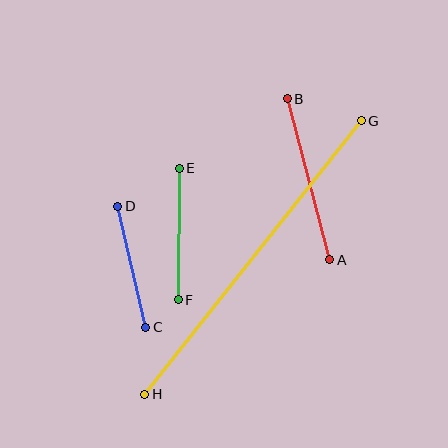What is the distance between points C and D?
The distance is approximately 124 pixels.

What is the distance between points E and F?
The distance is approximately 132 pixels.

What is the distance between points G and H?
The distance is approximately 349 pixels.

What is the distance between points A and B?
The distance is approximately 166 pixels.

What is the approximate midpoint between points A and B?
The midpoint is at approximately (309, 179) pixels.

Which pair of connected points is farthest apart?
Points G and H are farthest apart.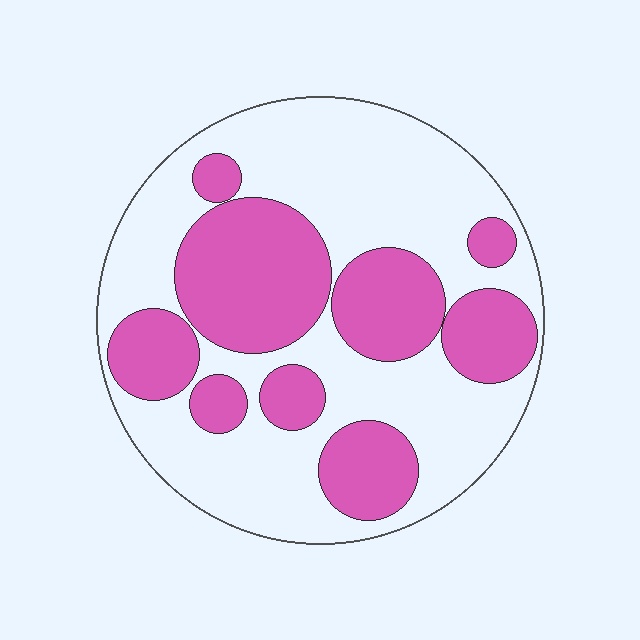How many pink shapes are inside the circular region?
9.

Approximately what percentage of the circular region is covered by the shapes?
Approximately 40%.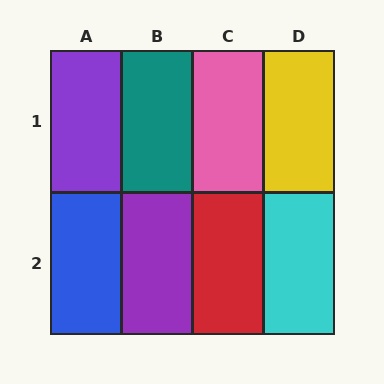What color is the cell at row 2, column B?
Purple.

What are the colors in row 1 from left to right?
Purple, teal, pink, yellow.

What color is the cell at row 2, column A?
Blue.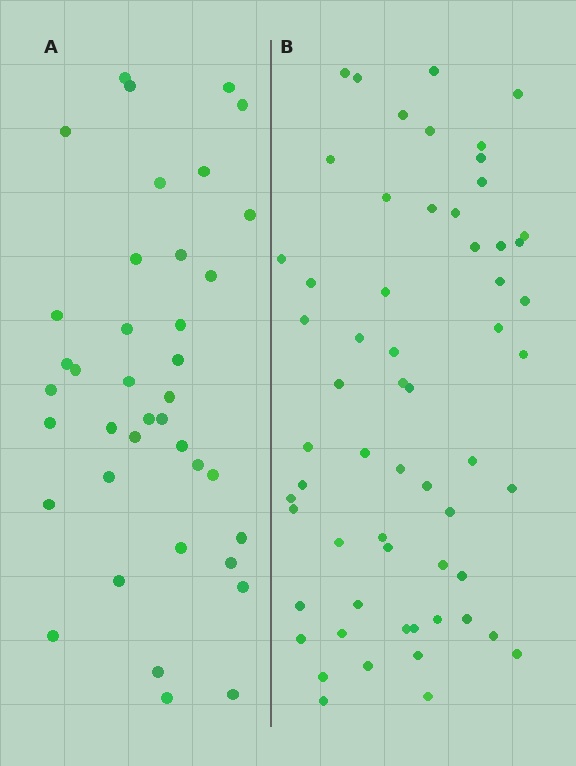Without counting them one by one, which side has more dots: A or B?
Region B (the right region) has more dots.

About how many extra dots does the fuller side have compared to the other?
Region B has approximately 20 more dots than region A.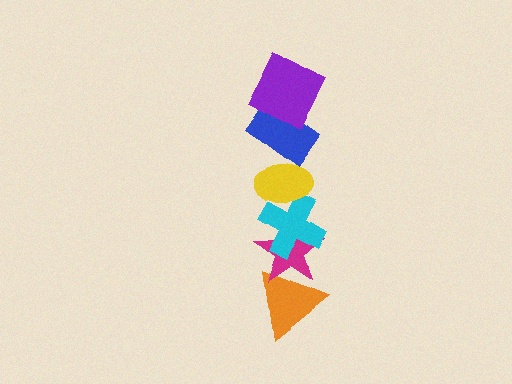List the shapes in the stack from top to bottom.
From top to bottom: the purple square, the blue rectangle, the yellow ellipse, the cyan cross, the magenta star, the orange triangle.